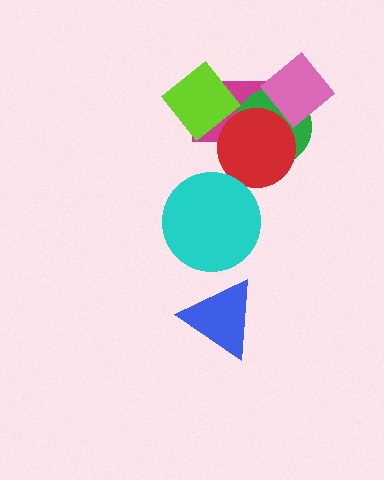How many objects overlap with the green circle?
3 objects overlap with the green circle.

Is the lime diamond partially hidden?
No, no other shape covers it.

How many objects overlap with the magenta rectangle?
4 objects overlap with the magenta rectangle.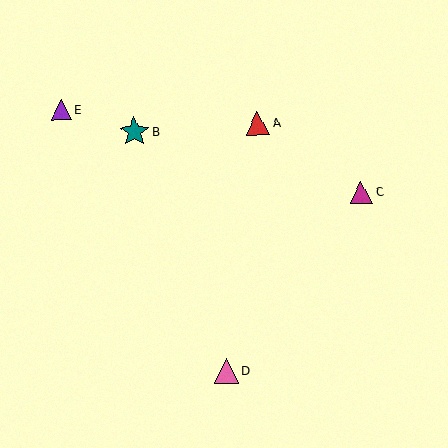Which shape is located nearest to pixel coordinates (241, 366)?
The pink triangle (labeled D) at (227, 371) is nearest to that location.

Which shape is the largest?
The teal star (labeled B) is the largest.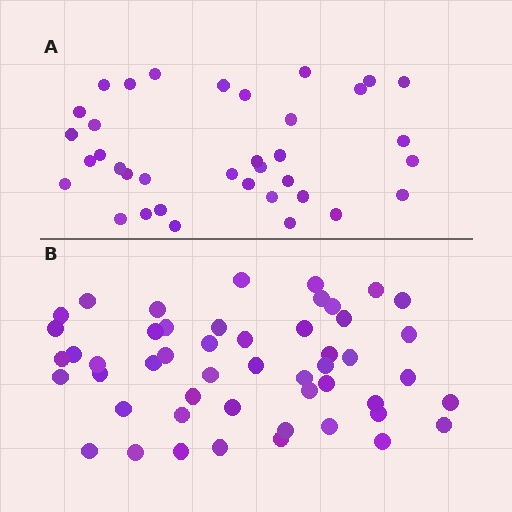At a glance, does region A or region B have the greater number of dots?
Region B (the bottom region) has more dots.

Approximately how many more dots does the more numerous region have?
Region B has approximately 15 more dots than region A.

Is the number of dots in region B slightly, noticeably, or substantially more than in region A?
Region B has noticeably more, but not dramatically so. The ratio is roughly 1.4 to 1.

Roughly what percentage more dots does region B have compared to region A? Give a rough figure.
About 40% more.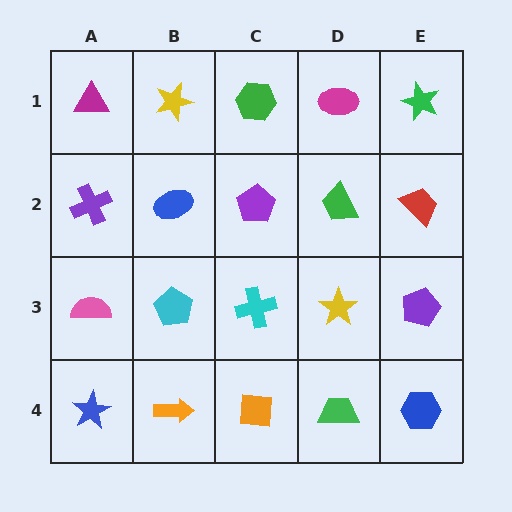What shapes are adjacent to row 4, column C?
A cyan cross (row 3, column C), an orange arrow (row 4, column B), a green trapezoid (row 4, column D).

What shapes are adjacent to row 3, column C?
A purple pentagon (row 2, column C), an orange square (row 4, column C), a cyan pentagon (row 3, column B), a yellow star (row 3, column D).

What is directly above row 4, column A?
A pink semicircle.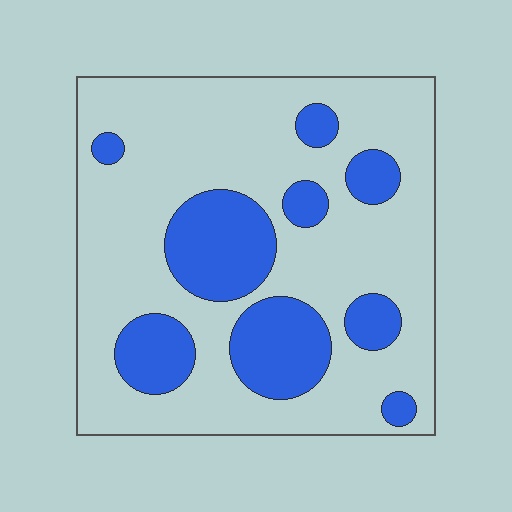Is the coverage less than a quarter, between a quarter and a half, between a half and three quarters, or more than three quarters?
Between a quarter and a half.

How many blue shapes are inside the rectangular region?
9.